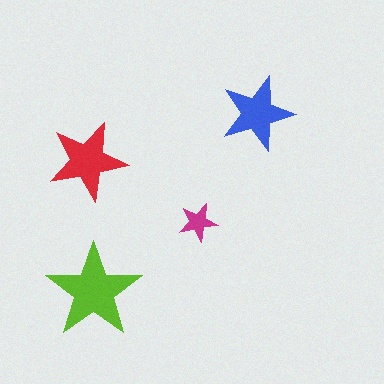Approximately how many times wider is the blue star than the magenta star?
About 2 times wider.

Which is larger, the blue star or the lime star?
The lime one.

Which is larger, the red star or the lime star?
The lime one.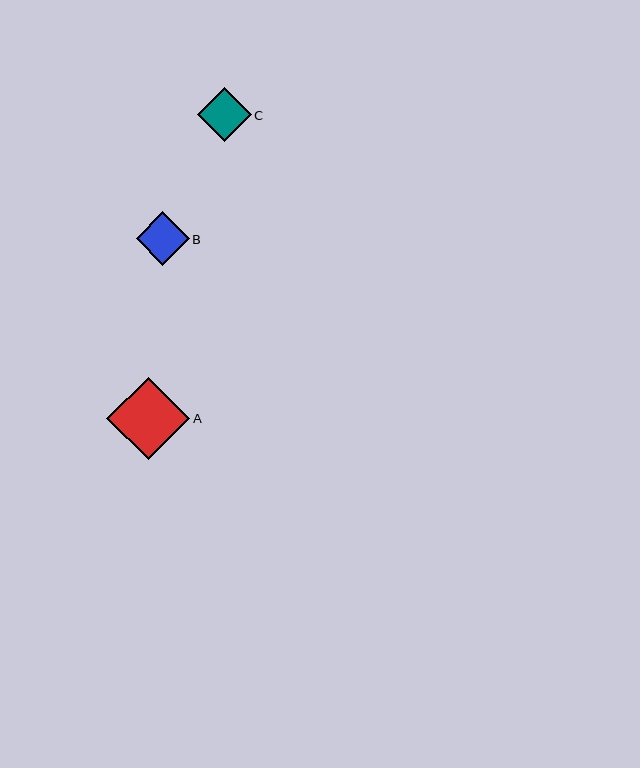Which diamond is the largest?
Diamond A is the largest with a size of approximately 83 pixels.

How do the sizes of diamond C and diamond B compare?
Diamond C and diamond B are approximately the same size.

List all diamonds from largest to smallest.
From largest to smallest: A, C, B.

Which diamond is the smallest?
Diamond B is the smallest with a size of approximately 53 pixels.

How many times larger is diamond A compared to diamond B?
Diamond A is approximately 1.6 times the size of diamond B.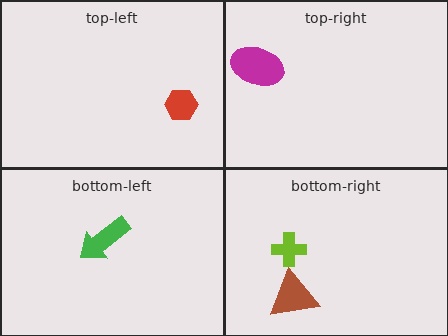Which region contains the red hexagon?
The top-left region.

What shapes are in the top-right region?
The magenta ellipse.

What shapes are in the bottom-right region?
The brown triangle, the lime cross.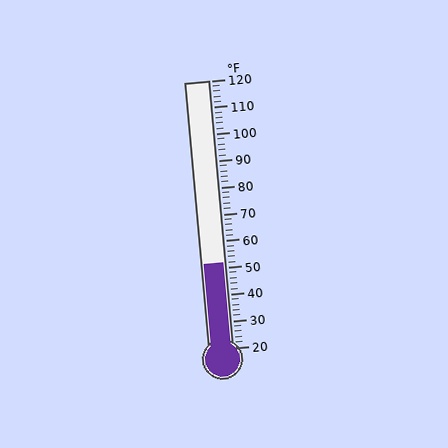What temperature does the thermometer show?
The thermometer shows approximately 52°F.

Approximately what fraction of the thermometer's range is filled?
The thermometer is filled to approximately 30% of its range.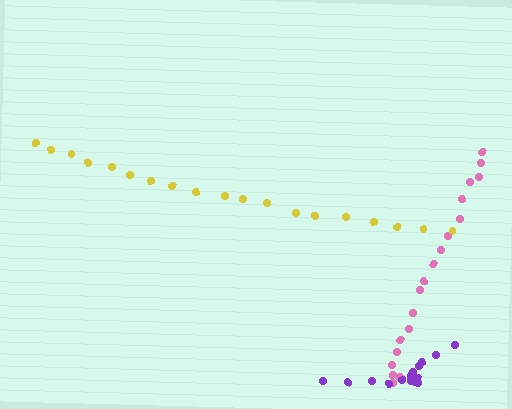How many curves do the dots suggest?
There are 3 distinct paths.